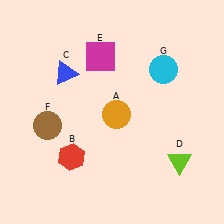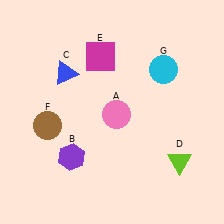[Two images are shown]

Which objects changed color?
A changed from orange to pink. B changed from red to purple.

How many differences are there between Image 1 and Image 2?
There are 2 differences between the two images.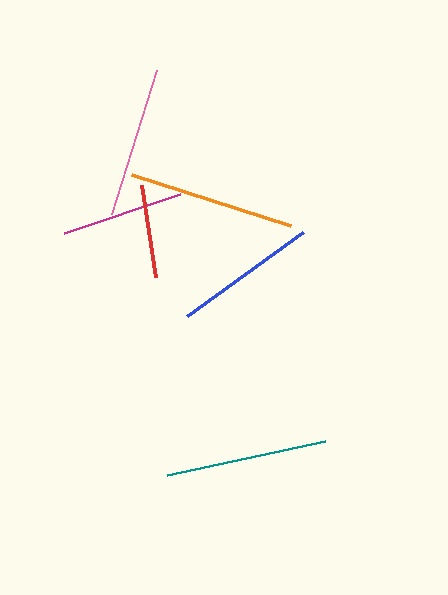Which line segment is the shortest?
The red line is the shortest at approximately 93 pixels.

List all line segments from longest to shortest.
From longest to shortest: orange, teal, pink, blue, magenta, red.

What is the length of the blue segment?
The blue segment is approximately 144 pixels long.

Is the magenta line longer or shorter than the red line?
The magenta line is longer than the red line.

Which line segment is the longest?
The orange line is the longest at approximately 167 pixels.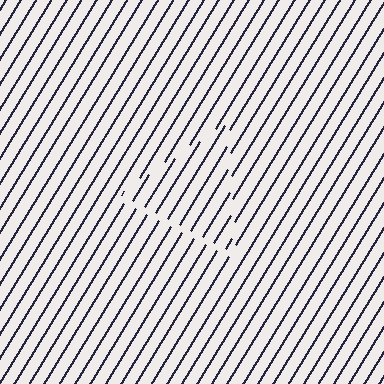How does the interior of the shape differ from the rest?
The interior of the shape contains the same grating, shifted by half a period — the contour is defined by the phase discontinuity where line-ends from the inner and outer gratings abut.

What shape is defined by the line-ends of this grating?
An illusory triangle. The interior of the shape contains the same grating, shifted by half a period — the contour is defined by the phase discontinuity where line-ends from the inner and outer gratings abut.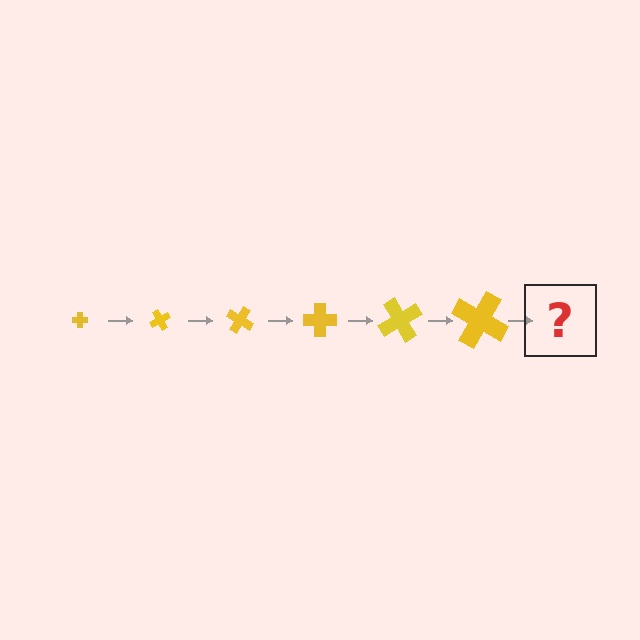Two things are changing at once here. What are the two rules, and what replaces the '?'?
The two rules are that the cross grows larger each step and it rotates 60 degrees each step. The '?' should be a cross, larger than the previous one and rotated 360 degrees from the start.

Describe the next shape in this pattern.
It should be a cross, larger than the previous one and rotated 360 degrees from the start.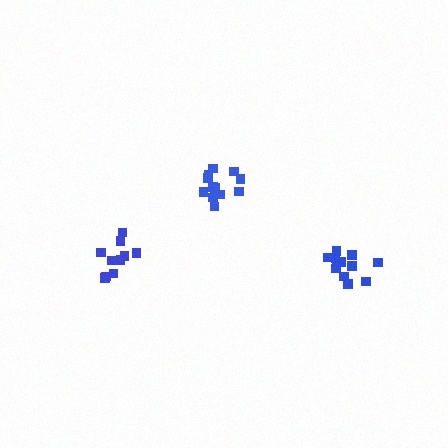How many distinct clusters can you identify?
There are 3 distinct clusters.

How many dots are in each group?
Group 1: 12 dots, Group 2: 12 dots, Group 3: 10 dots (34 total).